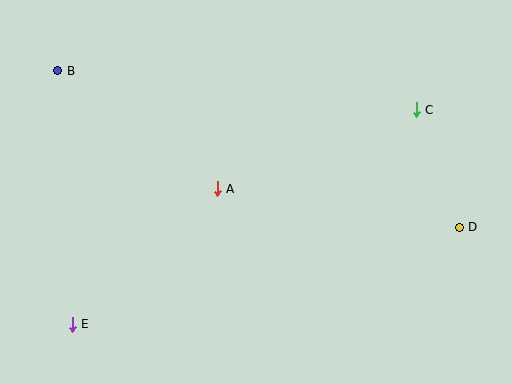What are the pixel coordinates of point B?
Point B is at (57, 71).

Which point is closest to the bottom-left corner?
Point E is closest to the bottom-left corner.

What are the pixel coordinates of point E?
Point E is at (72, 324).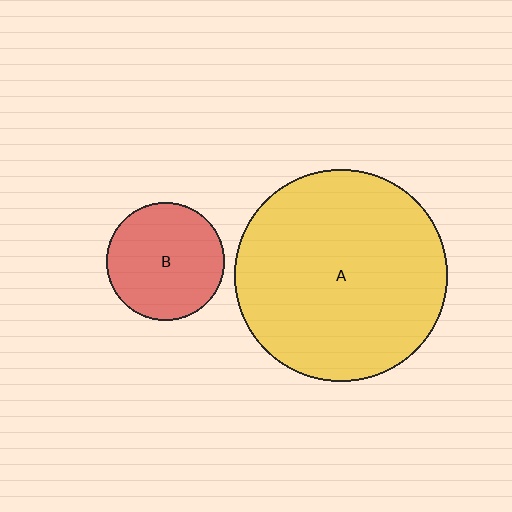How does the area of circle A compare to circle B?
Approximately 3.2 times.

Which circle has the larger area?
Circle A (yellow).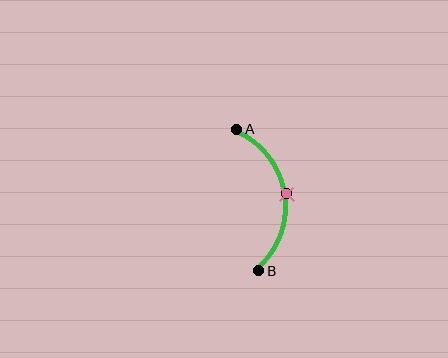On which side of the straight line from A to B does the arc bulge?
The arc bulges to the right of the straight line connecting A and B.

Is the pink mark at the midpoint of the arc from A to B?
Yes. The pink mark lies on the arc at equal arc-length from both A and B — it is the arc midpoint.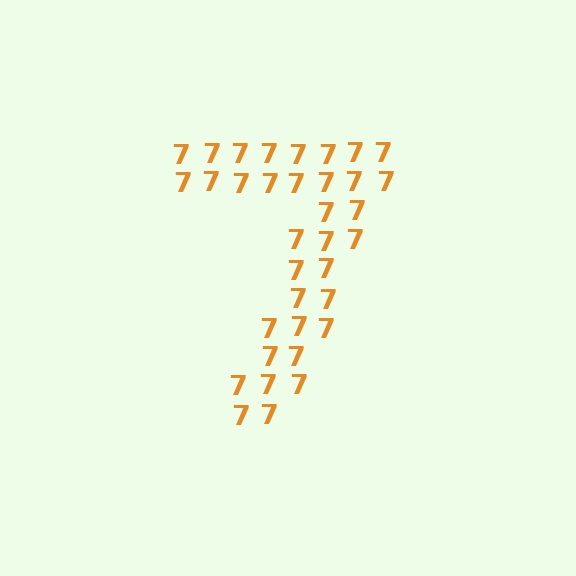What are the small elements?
The small elements are digit 7's.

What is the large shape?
The large shape is the digit 7.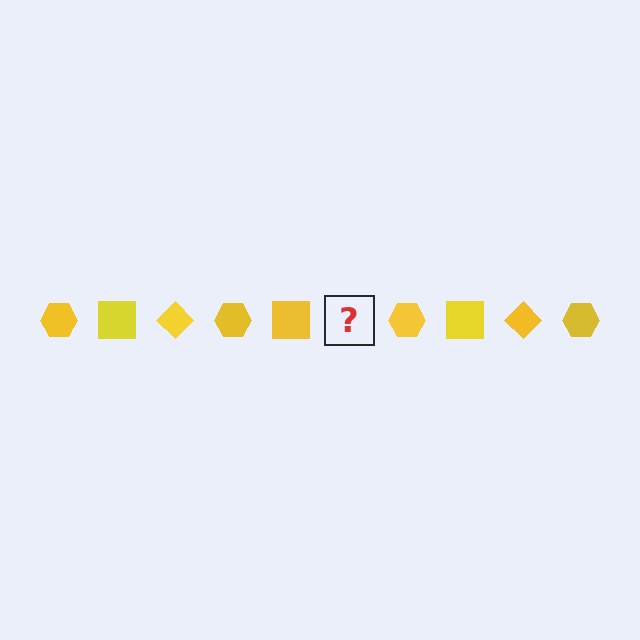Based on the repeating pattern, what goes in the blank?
The blank should be a yellow diamond.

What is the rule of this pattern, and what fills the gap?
The rule is that the pattern cycles through hexagon, square, diamond shapes in yellow. The gap should be filled with a yellow diamond.